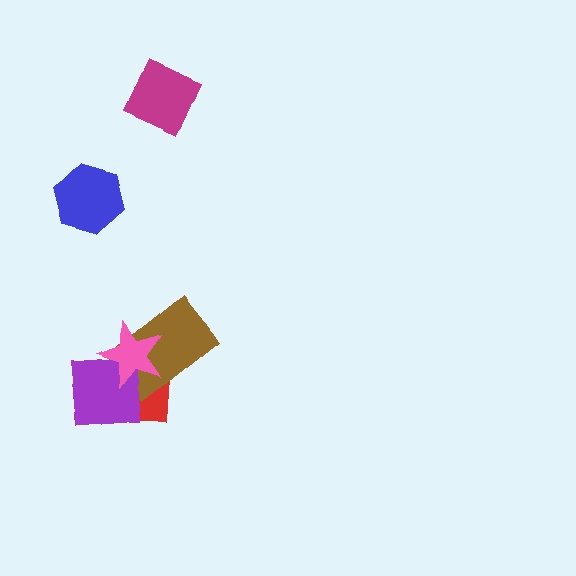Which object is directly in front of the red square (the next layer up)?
The brown rectangle is directly in front of the red square.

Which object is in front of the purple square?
The pink star is in front of the purple square.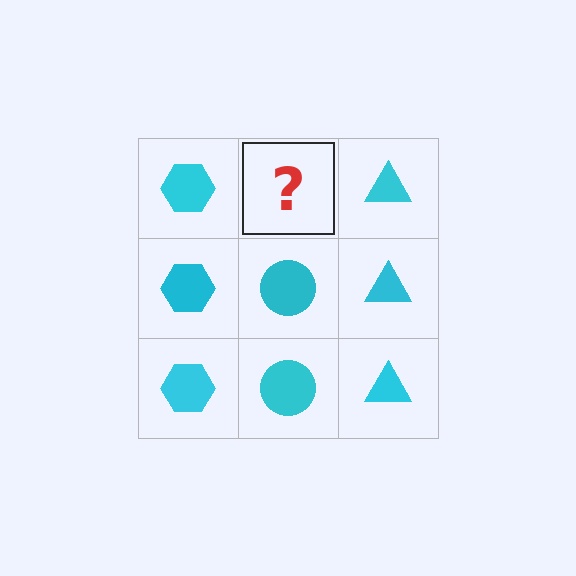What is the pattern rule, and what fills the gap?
The rule is that each column has a consistent shape. The gap should be filled with a cyan circle.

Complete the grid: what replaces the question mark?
The question mark should be replaced with a cyan circle.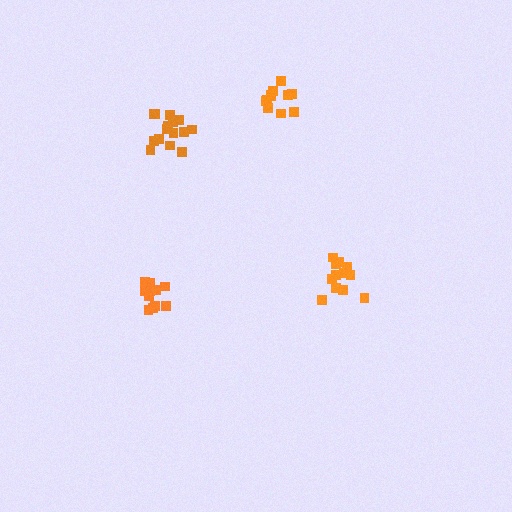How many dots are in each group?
Group 1: 12 dots, Group 2: 11 dots, Group 3: 11 dots, Group 4: 15 dots (49 total).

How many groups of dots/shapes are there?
There are 4 groups.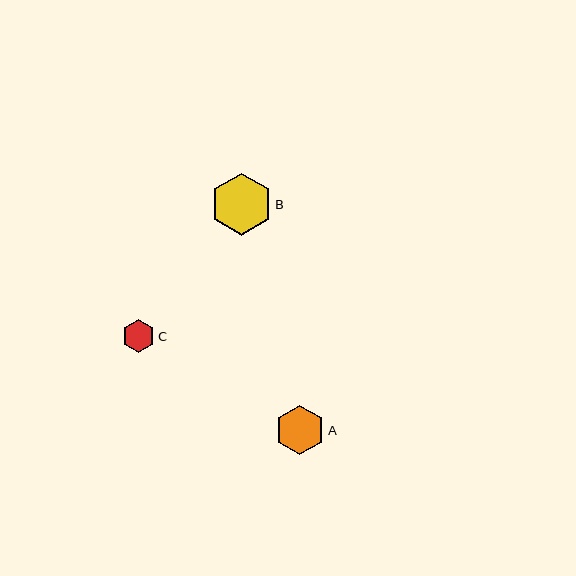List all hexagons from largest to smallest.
From largest to smallest: B, A, C.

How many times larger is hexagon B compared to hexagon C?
Hexagon B is approximately 1.9 times the size of hexagon C.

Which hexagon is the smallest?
Hexagon C is the smallest with a size of approximately 33 pixels.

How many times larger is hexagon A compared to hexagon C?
Hexagon A is approximately 1.5 times the size of hexagon C.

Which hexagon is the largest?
Hexagon B is the largest with a size of approximately 62 pixels.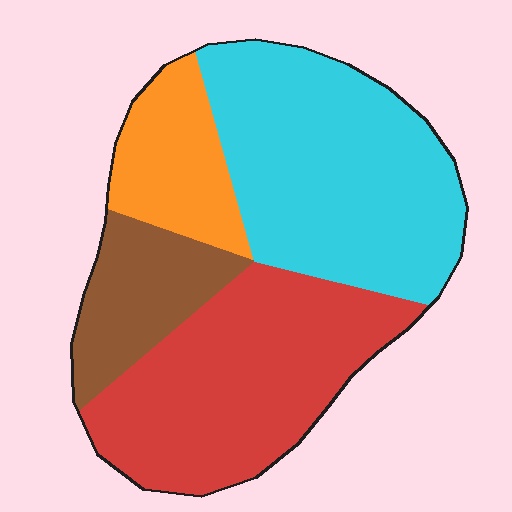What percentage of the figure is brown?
Brown takes up less than a sixth of the figure.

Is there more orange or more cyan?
Cyan.